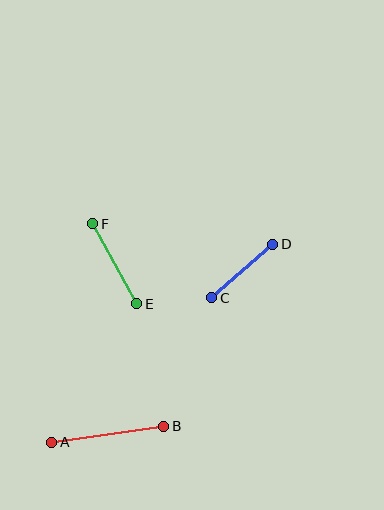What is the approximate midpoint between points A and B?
The midpoint is at approximately (108, 434) pixels.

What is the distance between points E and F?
The distance is approximately 91 pixels.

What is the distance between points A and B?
The distance is approximately 113 pixels.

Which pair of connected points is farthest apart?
Points A and B are farthest apart.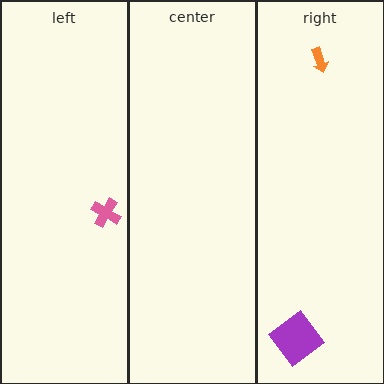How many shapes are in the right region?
2.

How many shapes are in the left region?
1.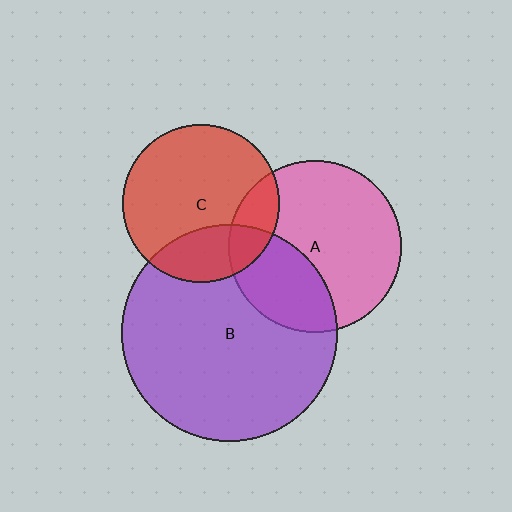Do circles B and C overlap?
Yes.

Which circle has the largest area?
Circle B (purple).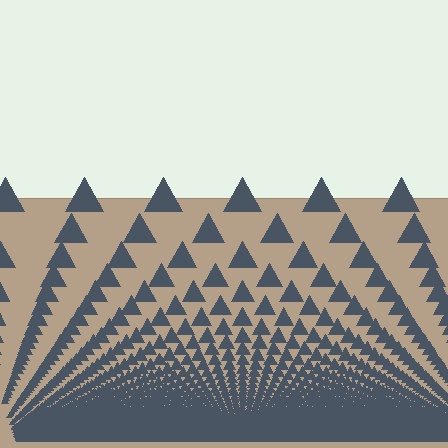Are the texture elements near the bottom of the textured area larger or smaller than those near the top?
Smaller. The gradient is inverted — elements near the bottom are smaller and denser.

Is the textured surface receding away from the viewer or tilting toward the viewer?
The surface appears to tilt toward the viewer. Texture elements get larger and sparser toward the top.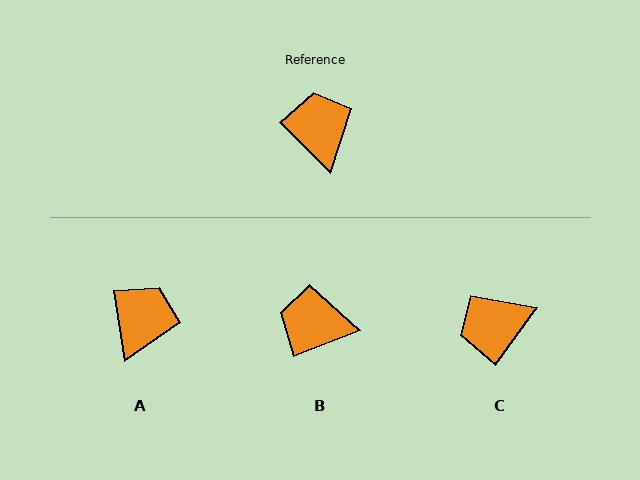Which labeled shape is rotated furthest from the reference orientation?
C, about 98 degrees away.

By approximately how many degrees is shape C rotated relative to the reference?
Approximately 98 degrees counter-clockwise.